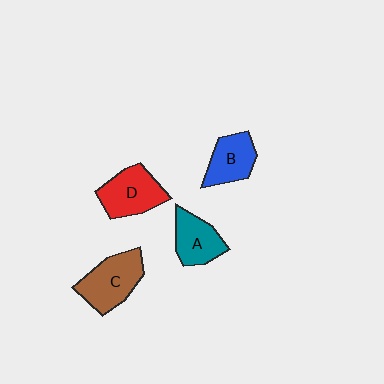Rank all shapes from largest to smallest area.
From largest to smallest: C (brown), D (red), A (teal), B (blue).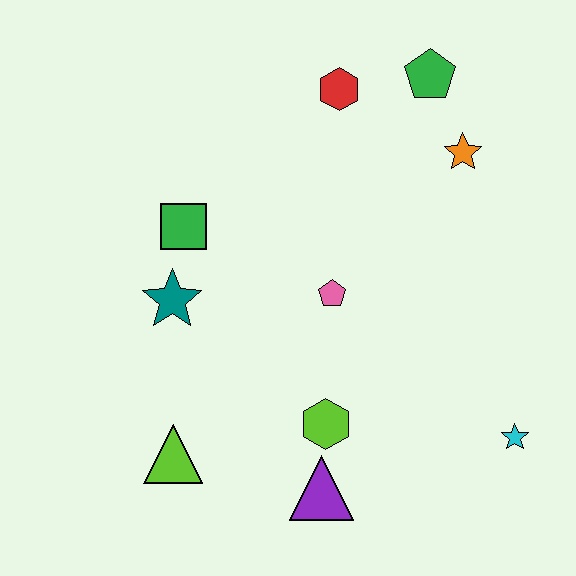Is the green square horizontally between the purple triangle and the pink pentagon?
No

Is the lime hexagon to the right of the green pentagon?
No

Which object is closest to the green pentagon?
The orange star is closest to the green pentagon.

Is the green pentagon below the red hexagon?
No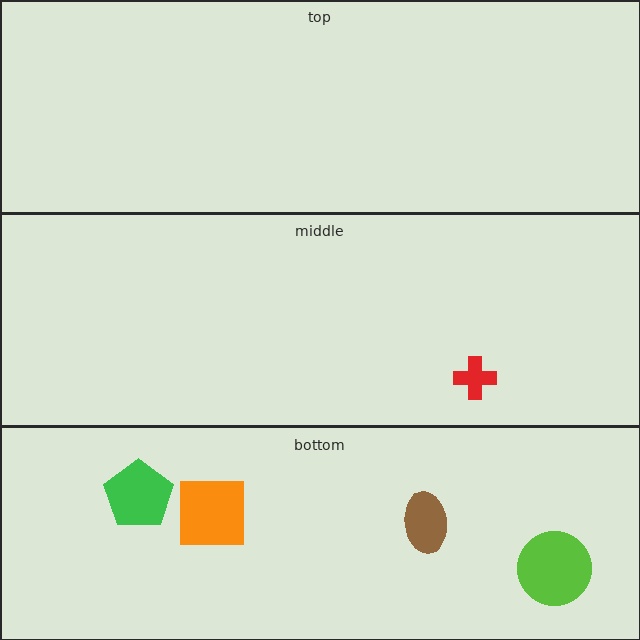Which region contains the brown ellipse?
The bottom region.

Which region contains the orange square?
The bottom region.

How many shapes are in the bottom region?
4.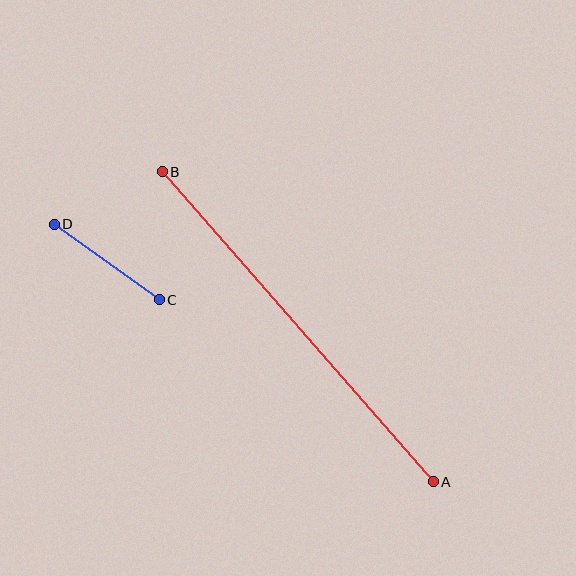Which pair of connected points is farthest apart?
Points A and B are farthest apart.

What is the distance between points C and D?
The distance is approximately 129 pixels.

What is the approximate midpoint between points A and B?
The midpoint is at approximately (298, 327) pixels.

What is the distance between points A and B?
The distance is approximately 412 pixels.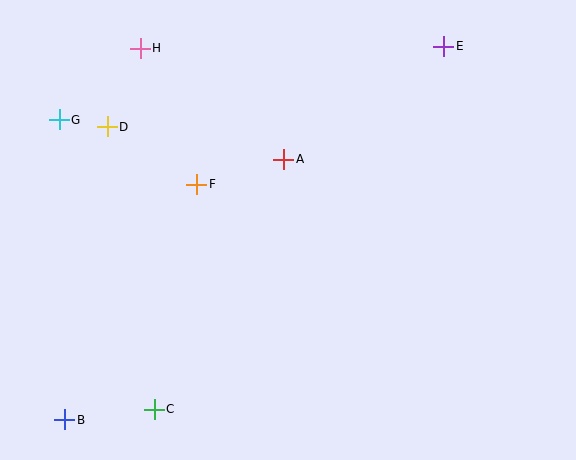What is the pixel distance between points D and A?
The distance between D and A is 179 pixels.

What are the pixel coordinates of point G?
Point G is at (59, 120).